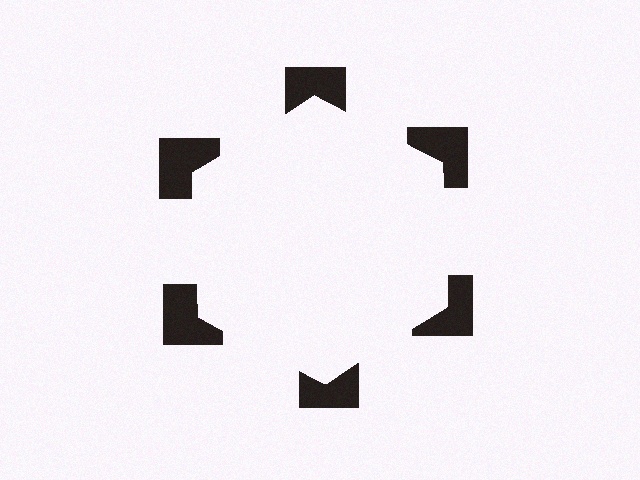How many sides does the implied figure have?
6 sides.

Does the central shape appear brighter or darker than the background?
It typically appears slightly brighter than the background, even though no actual brightness change is drawn.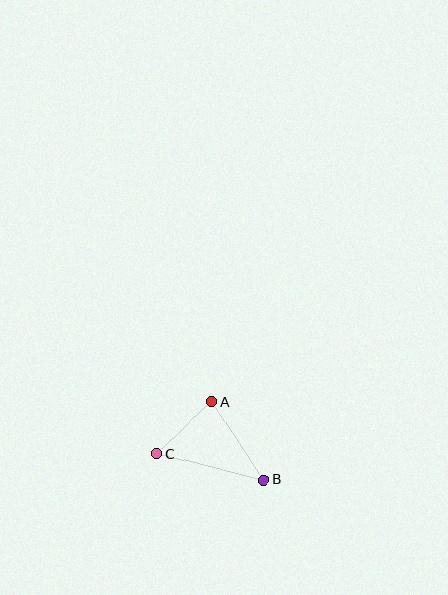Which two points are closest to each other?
Points A and C are closest to each other.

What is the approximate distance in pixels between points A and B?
The distance between A and B is approximately 93 pixels.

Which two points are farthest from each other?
Points B and C are farthest from each other.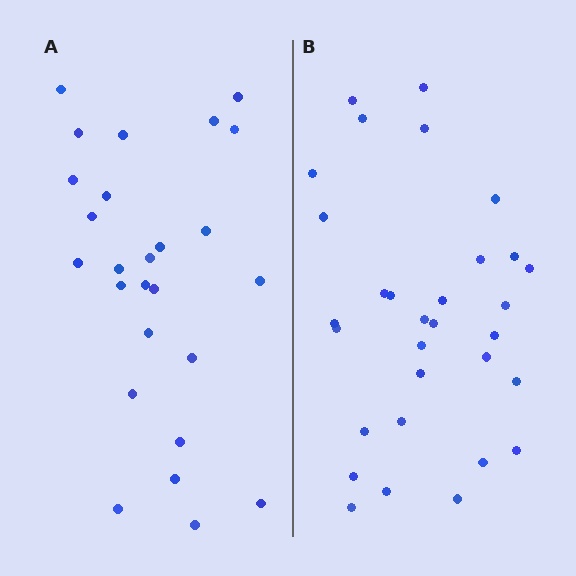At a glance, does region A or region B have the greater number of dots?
Region B (the right region) has more dots.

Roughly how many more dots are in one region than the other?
Region B has about 5 more dots than region A.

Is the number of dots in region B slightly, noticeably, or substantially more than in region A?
Region B has only slightly more — the two regions are fairly close. The ratio is roughly 1.2 to 1.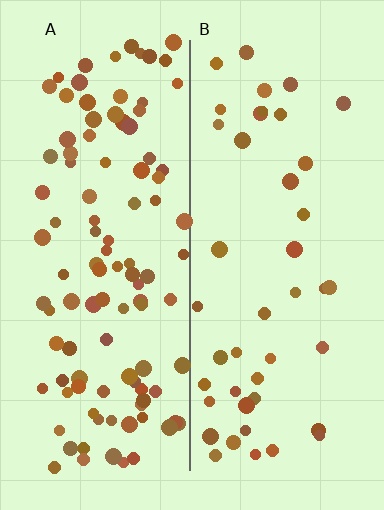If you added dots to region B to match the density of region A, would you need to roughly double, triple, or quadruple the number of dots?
Approximately double.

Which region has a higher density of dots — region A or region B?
A (the left).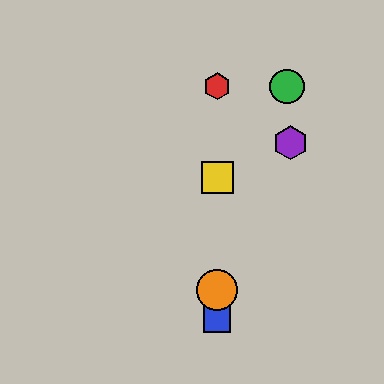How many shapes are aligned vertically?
4 shapes (the red hexagon, the blue square, the yellow square, the orange circle) are aligned vertically.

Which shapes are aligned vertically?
The red hexagon, the blue square, the yellow square, the orange circle are aligned vertically.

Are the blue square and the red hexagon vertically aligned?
Yes, both are at x≈217.